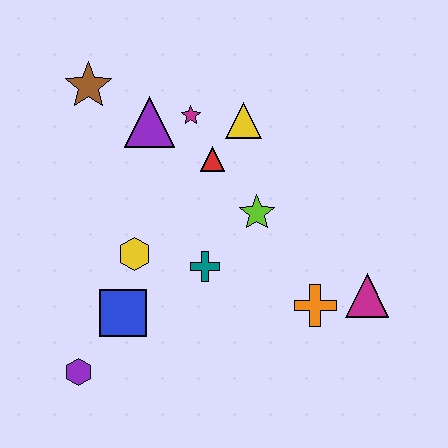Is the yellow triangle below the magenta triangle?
No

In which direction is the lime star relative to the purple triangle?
The lime star is to the right of the purple triangle.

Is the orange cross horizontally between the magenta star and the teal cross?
No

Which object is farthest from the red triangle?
The purple hexagon is farthest from the red triangle.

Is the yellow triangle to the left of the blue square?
No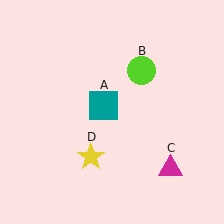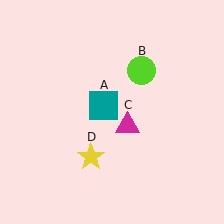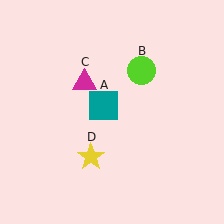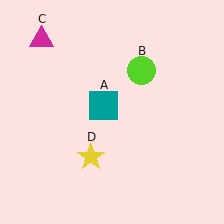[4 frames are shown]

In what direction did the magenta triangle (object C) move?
The magenta triangle (object C) moved up and to the left.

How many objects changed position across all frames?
1 object changed position: magenta triangle (object C).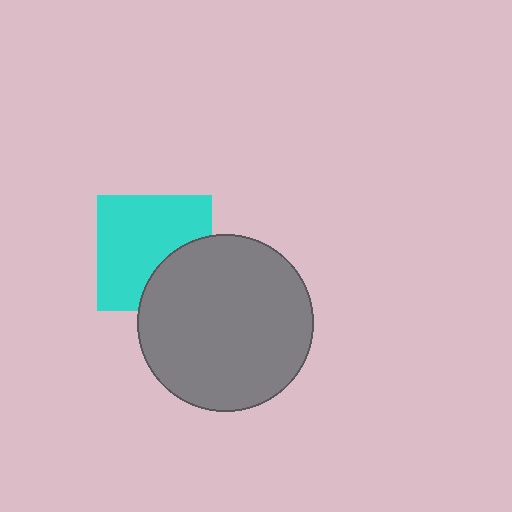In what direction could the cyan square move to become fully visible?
The cyan square could move toward the upper-left. That would shift it out from behind the gray circle entirely.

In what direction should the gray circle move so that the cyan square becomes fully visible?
The gray circle should move toward the lower-right. That is the shortest direction to clear the overlap and leave the cyan square fully visible.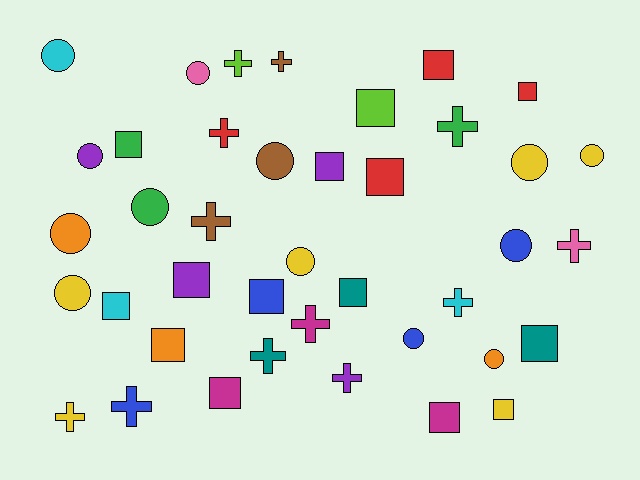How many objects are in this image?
There are 40 objects.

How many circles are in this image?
There are 13 circles.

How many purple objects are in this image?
There are 4 purple objects.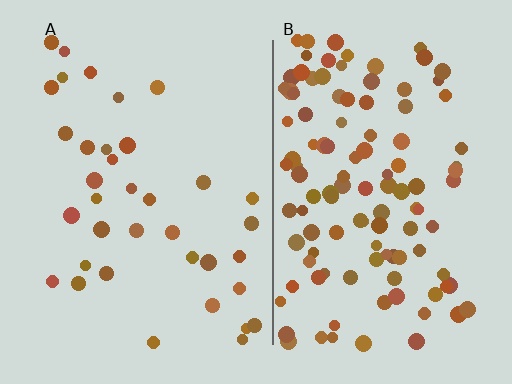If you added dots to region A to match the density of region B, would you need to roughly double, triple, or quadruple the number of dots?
Approximately triple.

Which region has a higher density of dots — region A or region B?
B (the right).